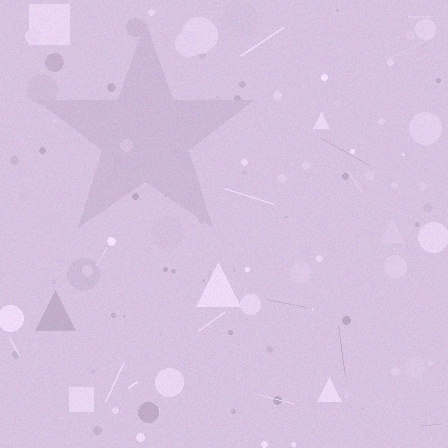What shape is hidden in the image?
A star is hidden in the image.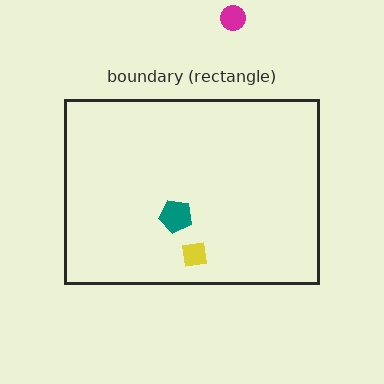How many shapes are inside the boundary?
2 inside, 1 outside.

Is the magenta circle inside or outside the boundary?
Outside.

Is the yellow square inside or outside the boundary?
Inside.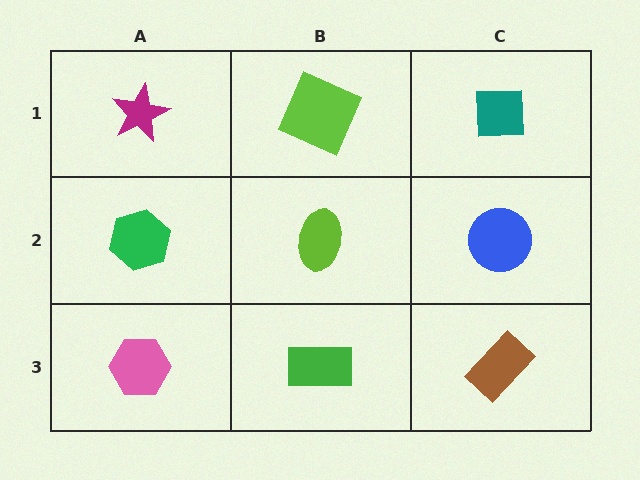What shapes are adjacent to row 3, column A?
A green hexagon (row 2, column A), a green rectangle (row 3, column B).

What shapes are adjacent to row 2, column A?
A magenta star (row 1, column A), a pink hexagon (row 3, column A), a lime ellipse (row 2, column B).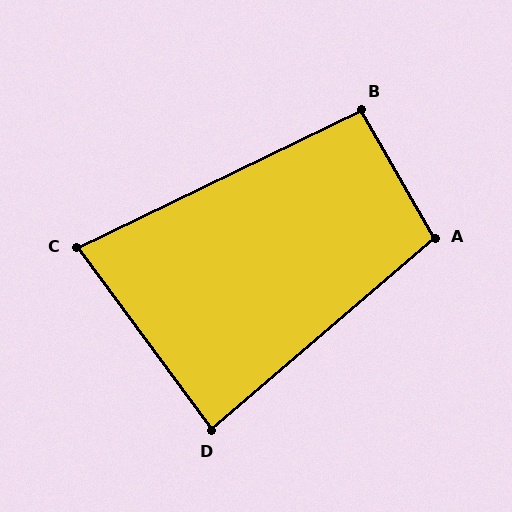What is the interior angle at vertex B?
Approximately 94 degrees (approximately right).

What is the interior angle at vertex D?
Approximately 86 degrees (approximately right).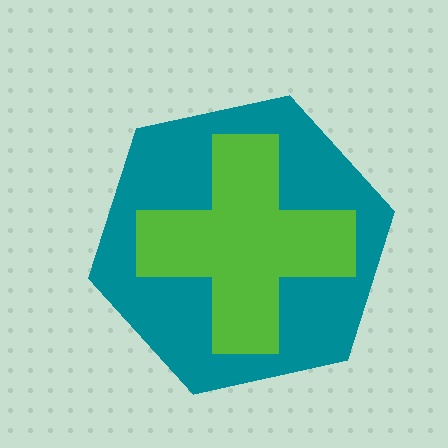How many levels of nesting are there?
2.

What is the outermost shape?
The teal hexagon.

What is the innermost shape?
The lime cross.